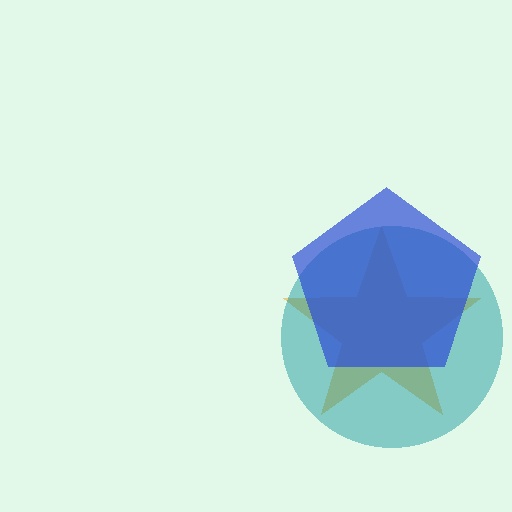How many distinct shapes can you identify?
There are 3 distinct shapes: an orange star, a teal circle, a blue pentagon.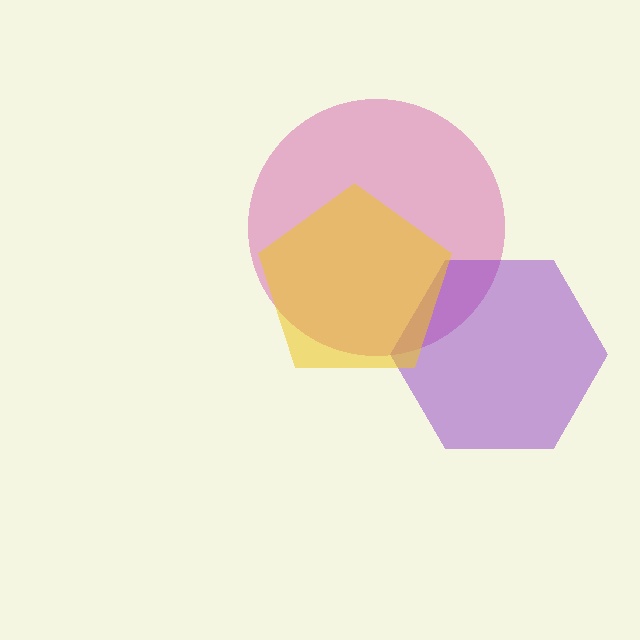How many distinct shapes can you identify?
There are 3 distinct shapes: a magenta circle, a purple hexagon, a yellow pentagon.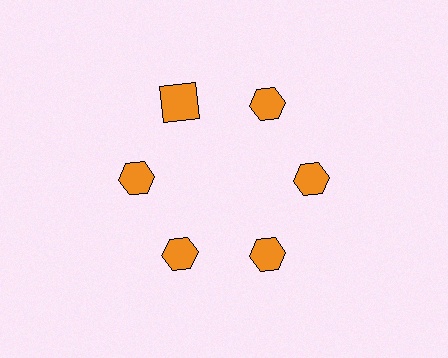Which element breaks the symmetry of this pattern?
The orange square at roughly the 11 o'clock position breaks the symmetry. All other shapes are orange hexagons.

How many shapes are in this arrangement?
There are 6 shapes arranged in a ring pattern.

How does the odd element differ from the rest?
It has a different shape: square instead of hexagon.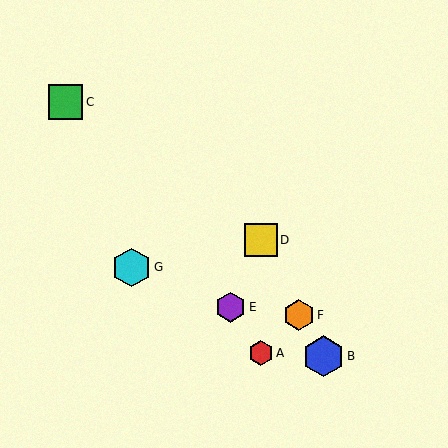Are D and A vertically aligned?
Yes, both are at x≈261.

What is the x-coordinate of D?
Object D is at x≈261.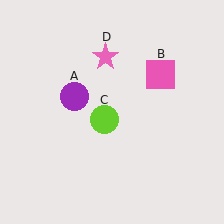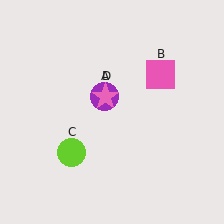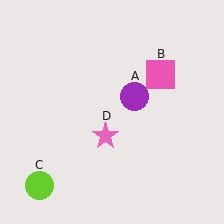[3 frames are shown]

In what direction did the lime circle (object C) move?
The lime circle (object C) moved down and to the left.